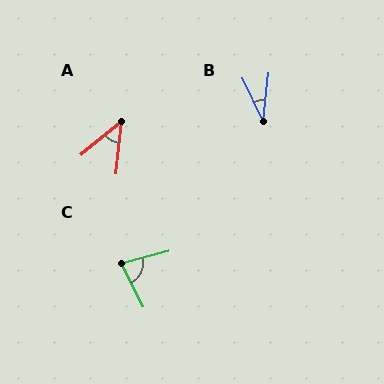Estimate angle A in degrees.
Approximately 45 degrees.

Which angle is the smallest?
B, at approximately 32 degrees.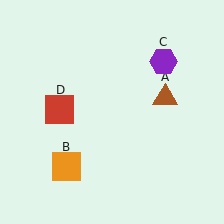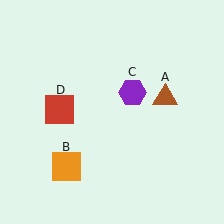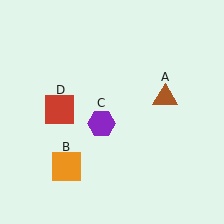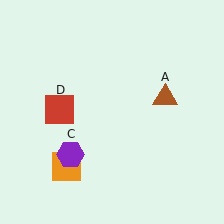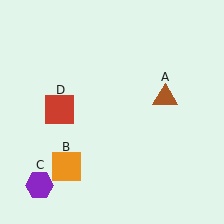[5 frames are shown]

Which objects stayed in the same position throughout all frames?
Brown triangle (object A) and orange square (object B) and red square (object D) remained stationary.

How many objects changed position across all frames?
1 object changed position: purple hexagon (object C).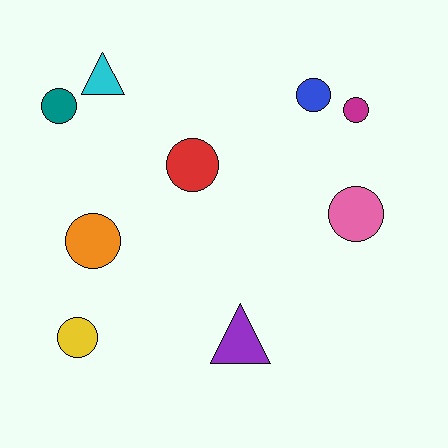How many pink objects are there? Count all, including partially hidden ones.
There is 1 pink object.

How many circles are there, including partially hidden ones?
There are 7 circles.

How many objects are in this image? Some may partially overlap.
There are 9 objects.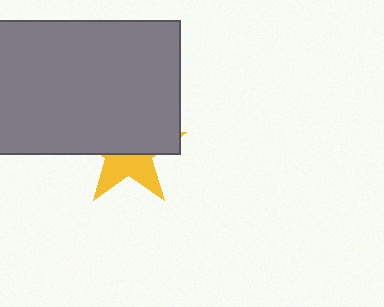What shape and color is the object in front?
The object in front is a gray rectangle.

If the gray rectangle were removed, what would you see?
You would see the complete yellow star.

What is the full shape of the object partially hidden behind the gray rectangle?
The partially hidden object is a yellow star.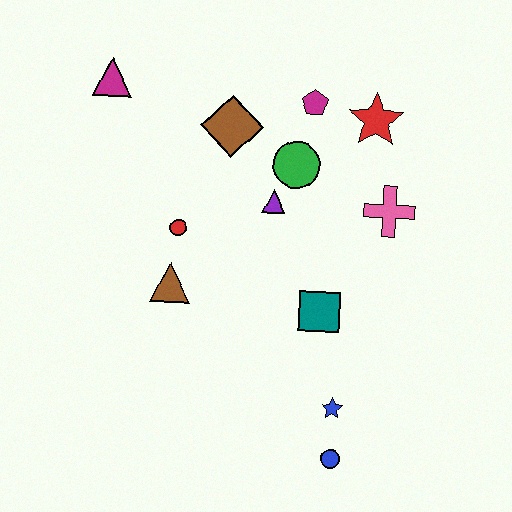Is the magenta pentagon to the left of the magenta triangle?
No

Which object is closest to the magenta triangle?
The brown diamond is closest to the magenta triangle.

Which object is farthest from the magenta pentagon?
The blue circle is farthest from the magenta pentagon.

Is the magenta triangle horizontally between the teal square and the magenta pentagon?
No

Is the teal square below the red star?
Yes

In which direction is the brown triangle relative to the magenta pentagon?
The brown triangle is below the magenta pentagon.